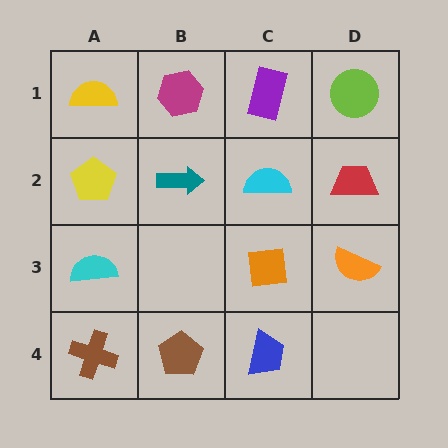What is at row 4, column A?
A brown cross.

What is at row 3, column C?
An orange square.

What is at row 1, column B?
A magenta hexagon.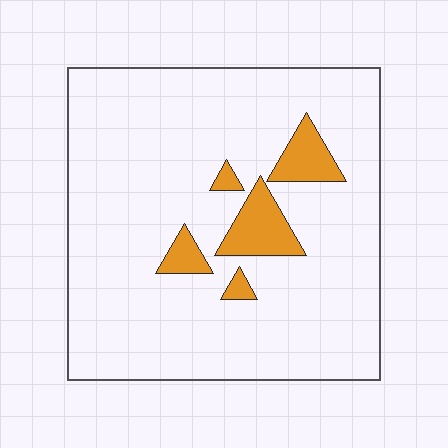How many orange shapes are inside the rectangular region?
5.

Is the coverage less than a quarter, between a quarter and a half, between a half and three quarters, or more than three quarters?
Less than a quarter.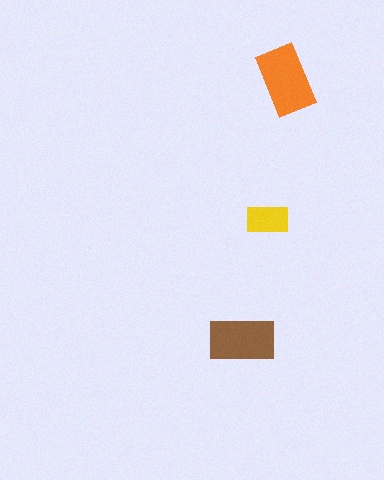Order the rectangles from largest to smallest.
the orange one, the brown one, the yellow one.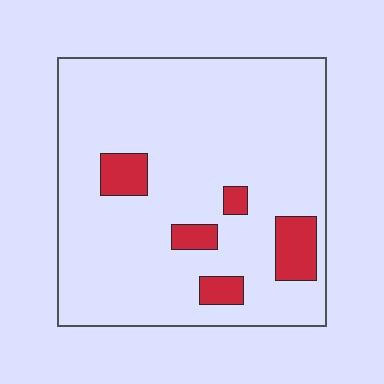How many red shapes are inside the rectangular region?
5.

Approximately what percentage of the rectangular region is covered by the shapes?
Approximately 10%.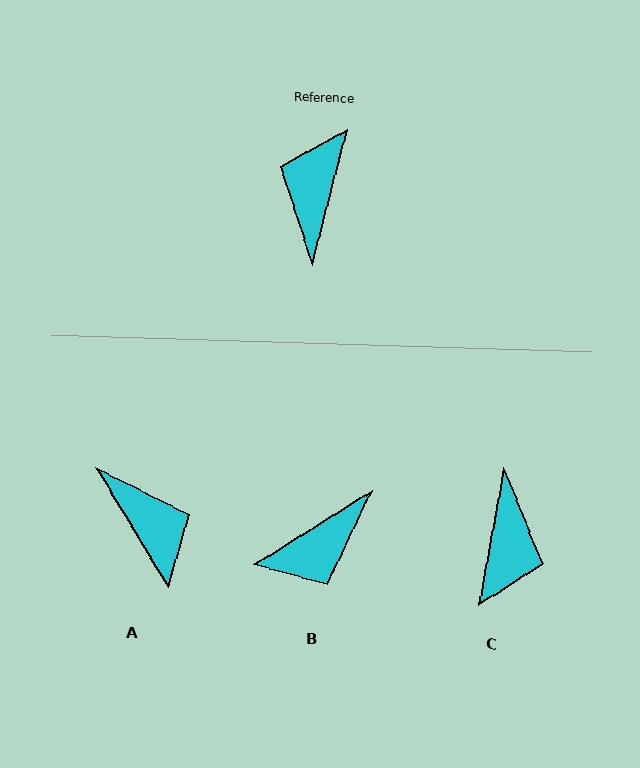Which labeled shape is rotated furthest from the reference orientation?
C, about 176 degrees away.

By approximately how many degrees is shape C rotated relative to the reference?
Approximately 176 degrees clockwise.